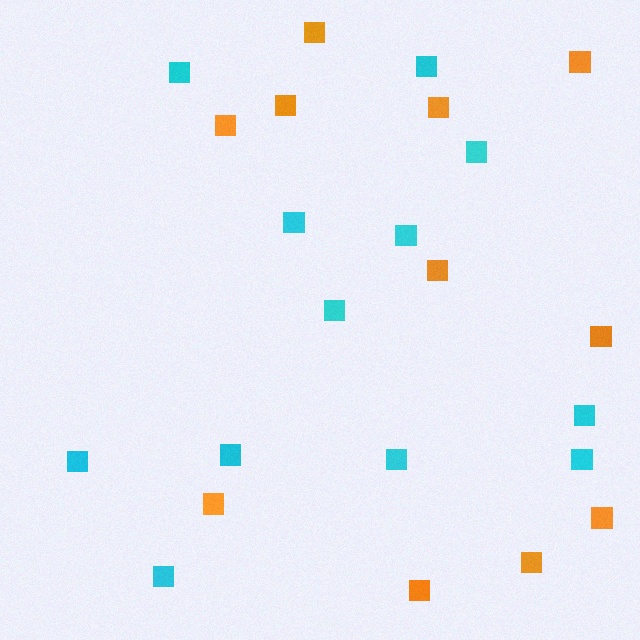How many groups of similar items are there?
There are 2 groups: one group of cyan squares (12) and one group of orange squares (11).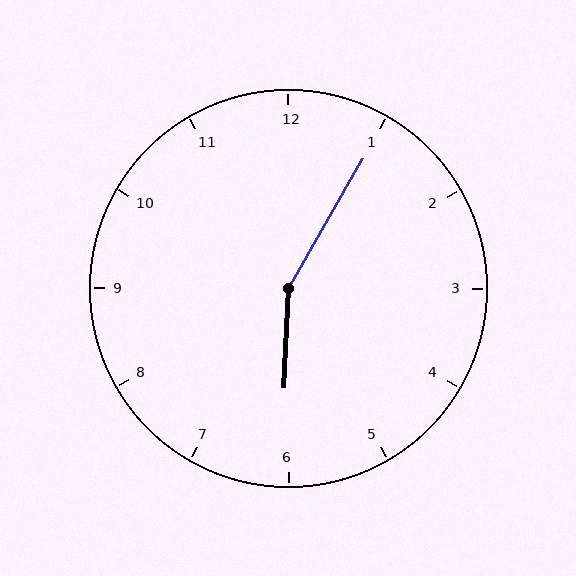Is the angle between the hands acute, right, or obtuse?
It is obtuse.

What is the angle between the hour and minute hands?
Approximately 152 degrees.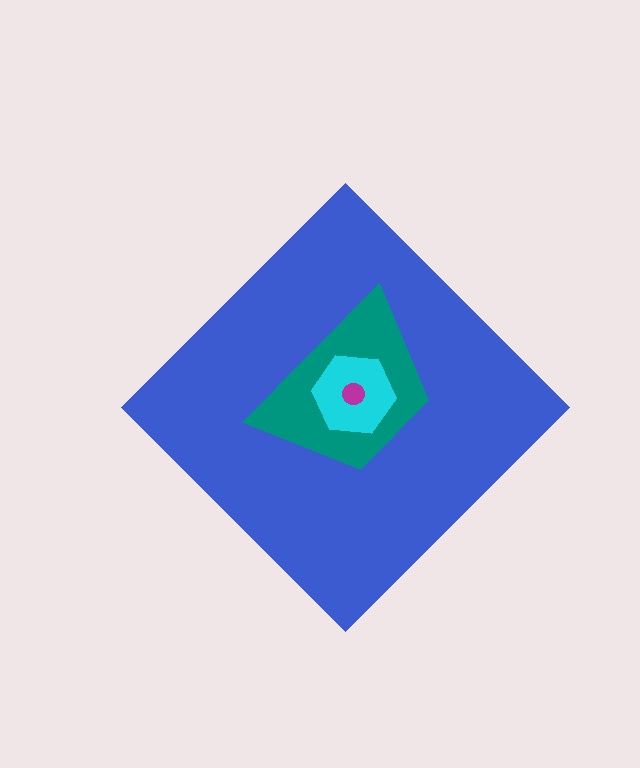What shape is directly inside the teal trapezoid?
The cyan hexagon.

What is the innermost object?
The magenta circle.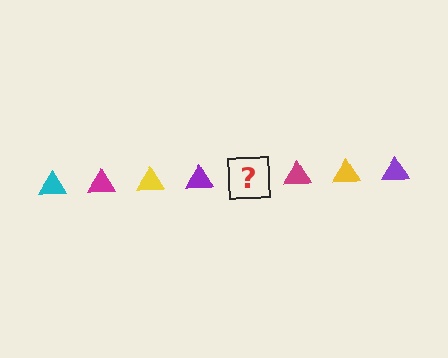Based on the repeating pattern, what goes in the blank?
The blank should be a cyan triangle.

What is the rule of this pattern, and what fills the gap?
The rule is that the pattern cycles through cyan, magenta, yellow, purple triangles. The gap should be filled with a cyan triangle.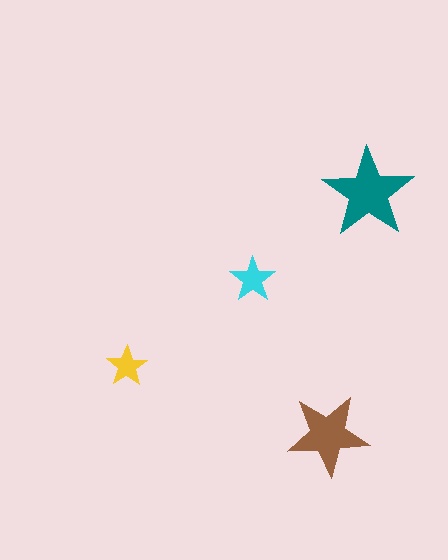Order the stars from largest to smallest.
the teal one, the brown one, the cyan one, the yellow one.